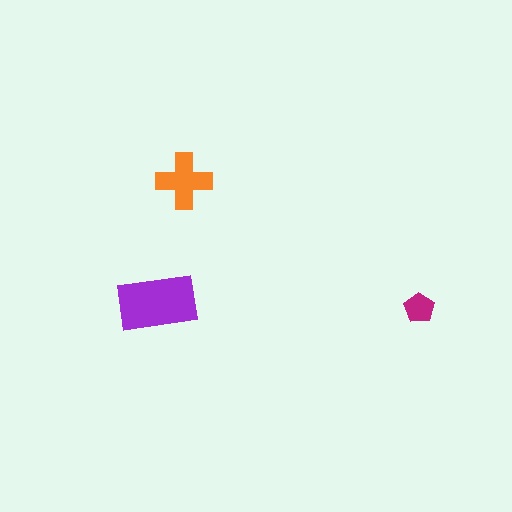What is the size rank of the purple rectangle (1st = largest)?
1st.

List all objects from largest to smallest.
The purple rectangle, the orange cross, the magenta pentagon.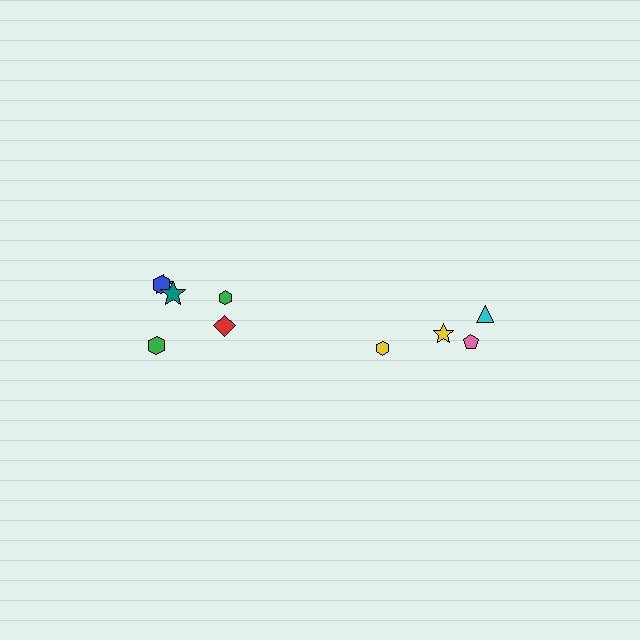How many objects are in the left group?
There are 6 objects.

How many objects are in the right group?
There are 4 objects.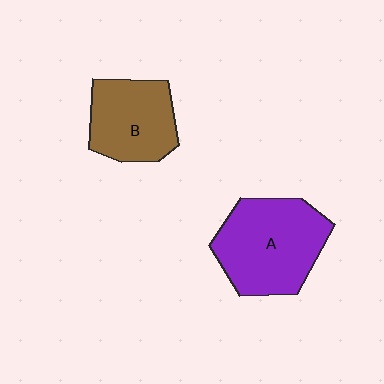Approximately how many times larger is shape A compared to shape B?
Approximately 1.4 times.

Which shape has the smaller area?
Shape B (brown).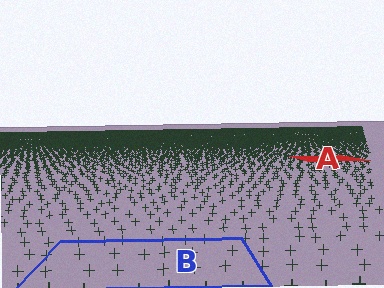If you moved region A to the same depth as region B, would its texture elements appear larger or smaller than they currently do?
They would appear larger. At a closer depth, the same texture elements are projected at a bigger on-screen size.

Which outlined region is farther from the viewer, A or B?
Region A is farther from the viewer — the texture elements inside it appear smaller and more densely packed.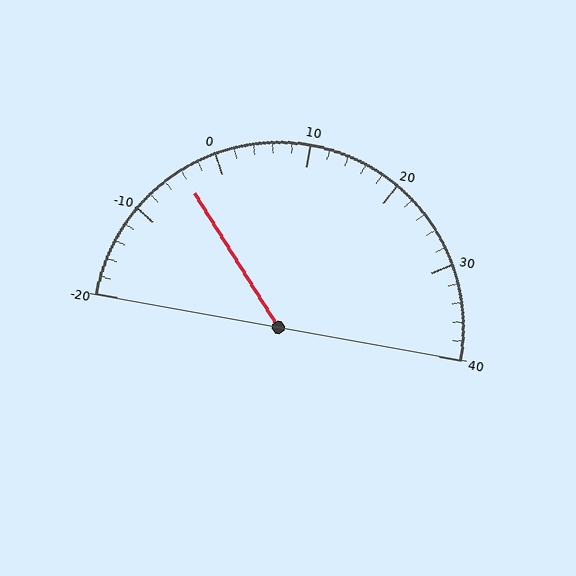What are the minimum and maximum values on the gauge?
The gauge ranges from -20 to 40.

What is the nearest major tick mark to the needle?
The nearest major tick mark is 0.